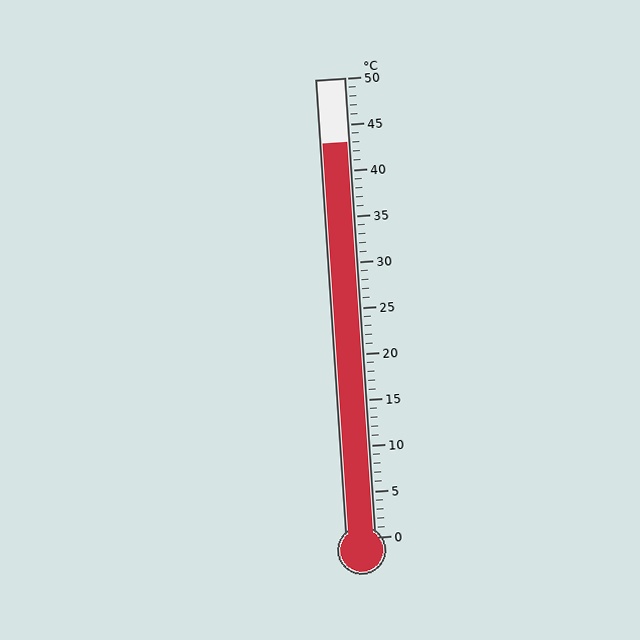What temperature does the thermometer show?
The thermometer shows approximately 43°C.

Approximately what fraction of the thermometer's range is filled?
The thermometer is filled to approximately 85% of its range.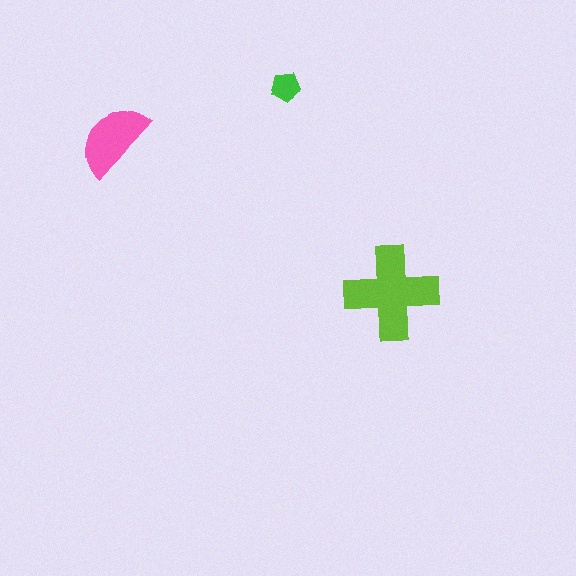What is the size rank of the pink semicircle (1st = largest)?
2nd.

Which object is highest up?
The green pentagon is topmost.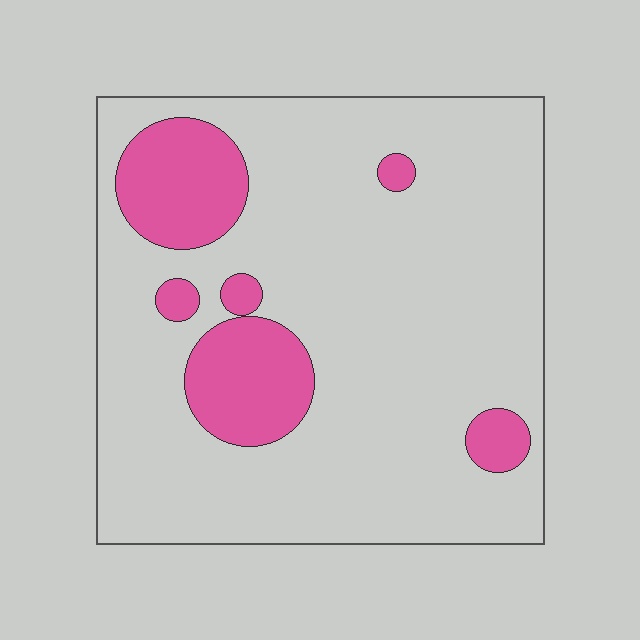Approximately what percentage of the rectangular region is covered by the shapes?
Approximately 15%.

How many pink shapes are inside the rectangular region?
6.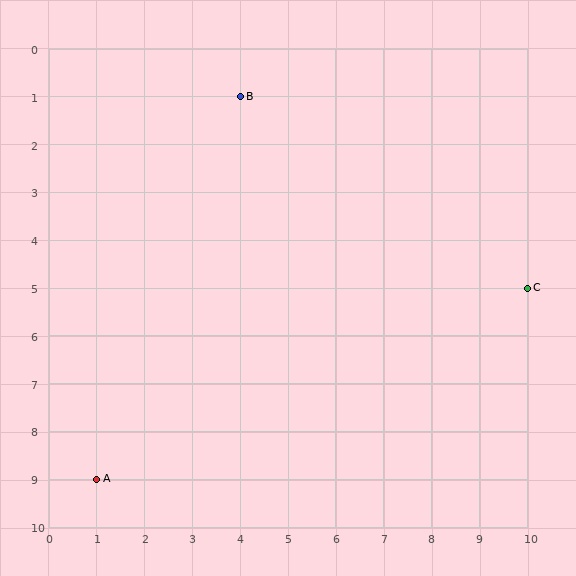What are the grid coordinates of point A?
Point A is at grid coordinates (1, 9).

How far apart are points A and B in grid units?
Points A and B are 3 columns and 8 rows apart (about 8.5 grid units diagonally).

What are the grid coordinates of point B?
Point B is at grid coordinates (4, 1).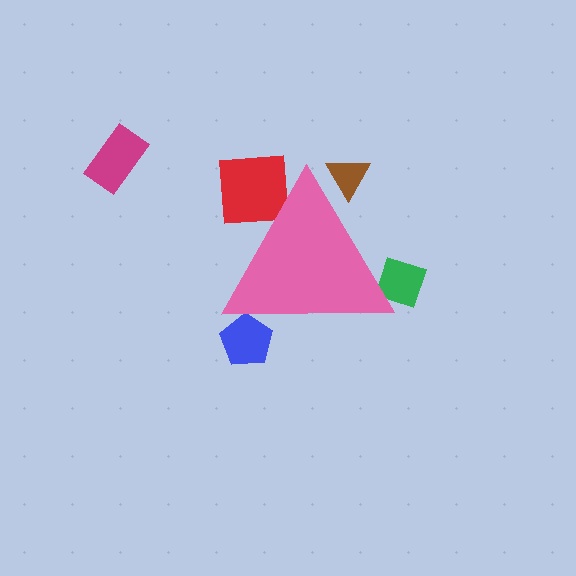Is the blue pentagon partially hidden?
Yes, the blue pentagon is partially hidden behind the pink triangle.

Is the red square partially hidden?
Yes, the red square is partially hidden behind the pink triangle.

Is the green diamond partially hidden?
Yes, the green diamond is partially hidden behind the pink triangle.